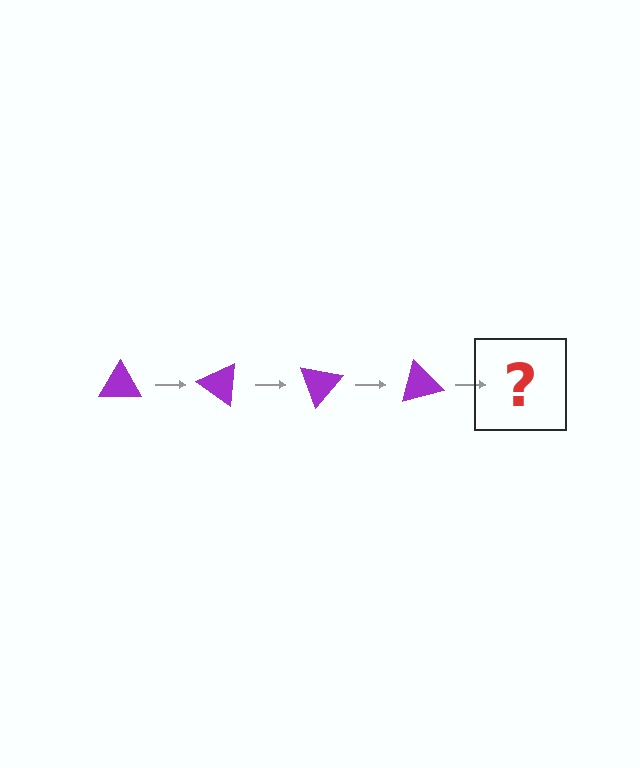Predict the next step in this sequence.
The next step is a purple triangle rotated 140 degrees.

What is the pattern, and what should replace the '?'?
The pattern is that the triangle rotates 35 degrees each step. The '?' should be a purple triangle rotated 140 degrees.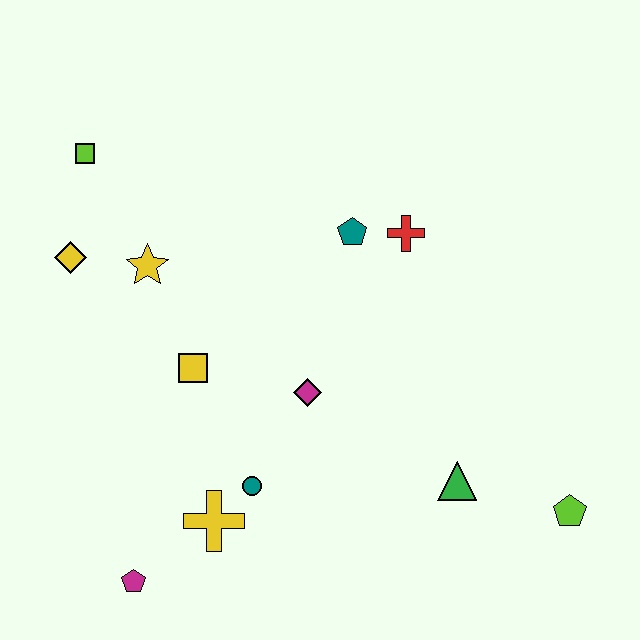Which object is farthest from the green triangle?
The lime square is farthest from the green triangle.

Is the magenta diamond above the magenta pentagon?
Yes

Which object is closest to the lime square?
The yellow diamond is closest to the lime square.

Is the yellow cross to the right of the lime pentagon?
No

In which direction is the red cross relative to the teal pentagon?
The red cross is to the right of the teal pentagon.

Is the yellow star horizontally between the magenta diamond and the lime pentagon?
No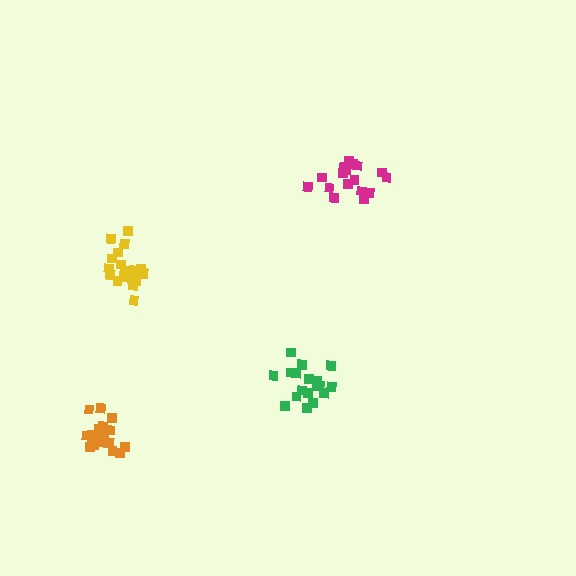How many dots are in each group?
Group 1: 20 dots, Group 2: 20 dots, Group 3: 18 dots, Group 4: 17 dots (75 total).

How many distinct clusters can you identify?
There are 4 distinct clusters.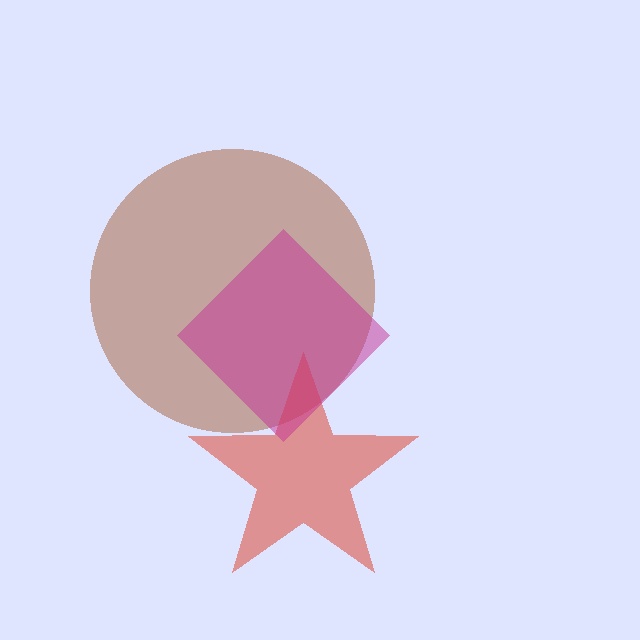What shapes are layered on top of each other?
The layered shapes are: a brown circle, a red star, a magenta diamond.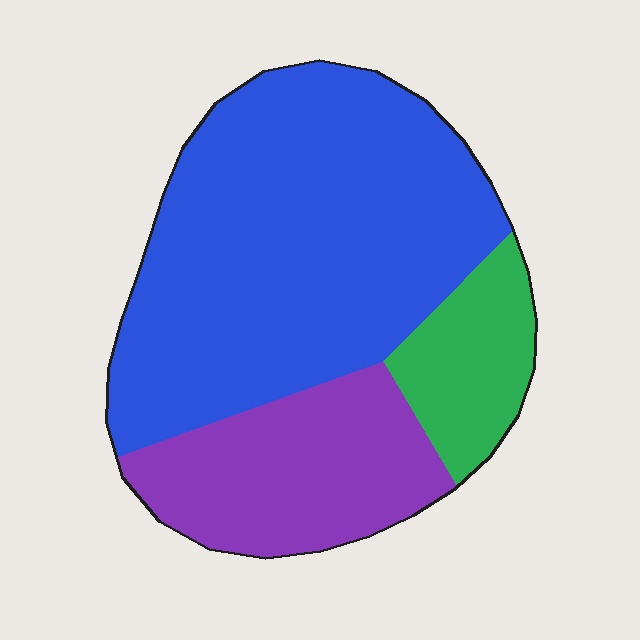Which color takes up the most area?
Blue, at roughly 60%.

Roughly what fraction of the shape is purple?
Purple takes up about one quarter (1/4) of the shape.